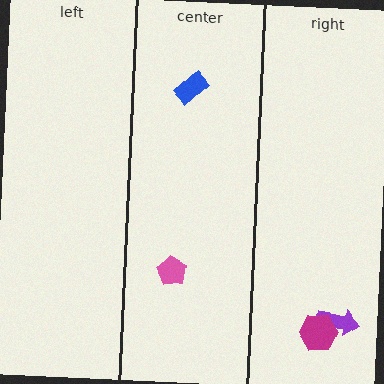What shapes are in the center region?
The pink pentagon, the blue rectangle.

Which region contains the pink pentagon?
The center region.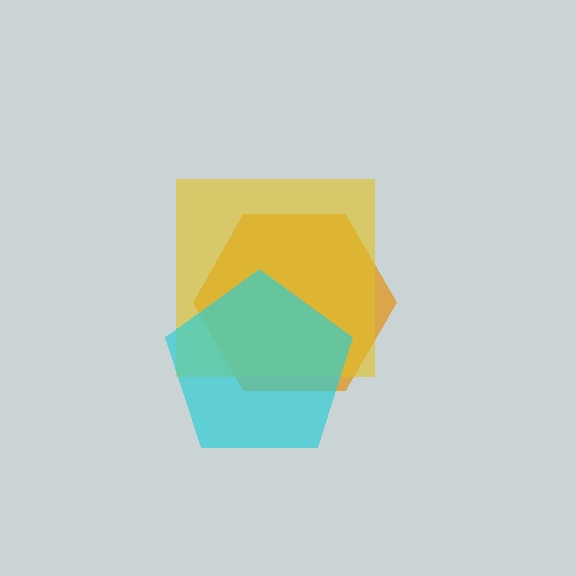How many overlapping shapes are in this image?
There are 3 overlapping shapes in the image.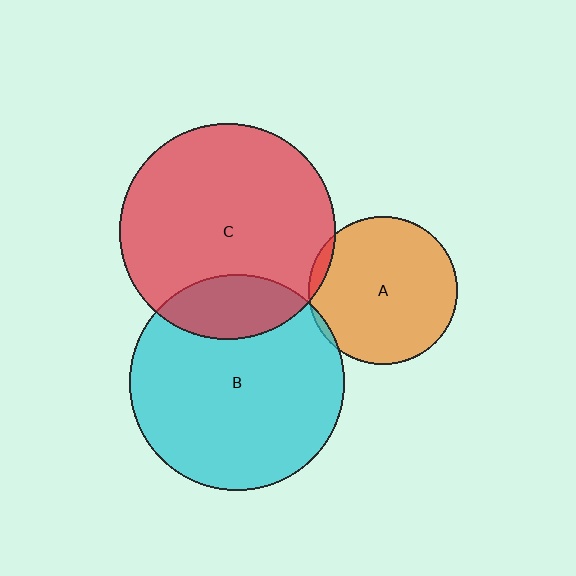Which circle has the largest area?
Circle B (cyan).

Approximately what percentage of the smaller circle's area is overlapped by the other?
Approximately 5%.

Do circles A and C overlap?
Yes.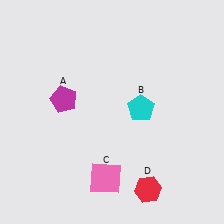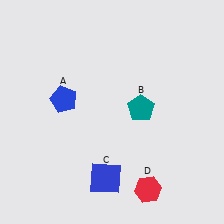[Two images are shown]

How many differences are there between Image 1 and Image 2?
There are 3 differences between the two images.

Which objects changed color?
A changed from magenta to blue. B changed from cyan to teal. C changed from pink to blue.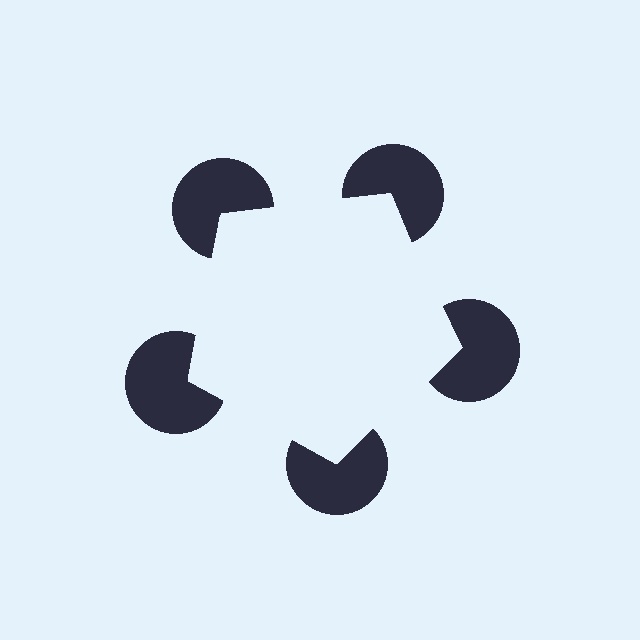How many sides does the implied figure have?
5 sides.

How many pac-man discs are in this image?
There are 5 — one at each vertex of the illusory pentagon.